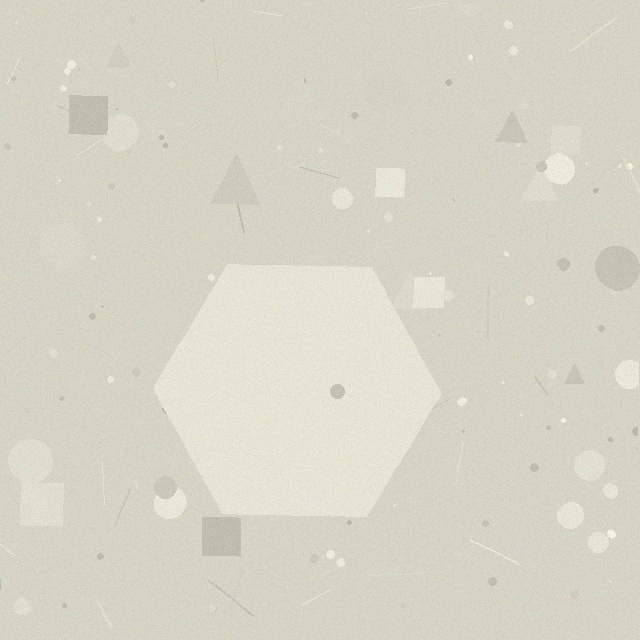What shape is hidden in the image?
A hexagon is hidden in the image.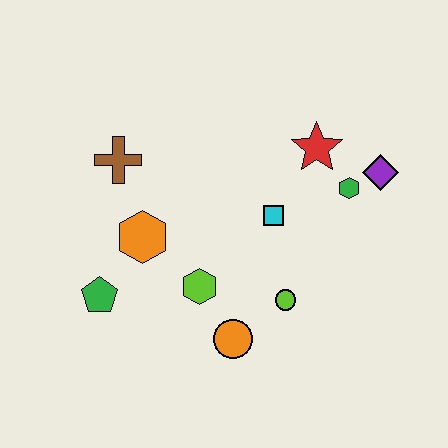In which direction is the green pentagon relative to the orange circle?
The green pentagon is to the left of the orange circle.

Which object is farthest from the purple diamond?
The green pentagon is farthest from the purple diamond.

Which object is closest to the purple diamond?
The green hexagon is closest to the purple diamond.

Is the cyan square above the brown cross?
No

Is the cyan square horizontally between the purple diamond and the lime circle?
No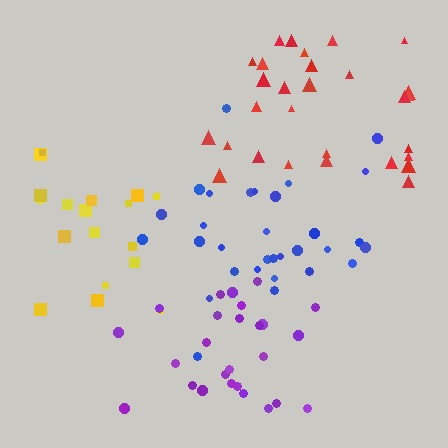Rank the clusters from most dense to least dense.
purple, blue, red, yellow.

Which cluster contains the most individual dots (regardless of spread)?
Blue (31).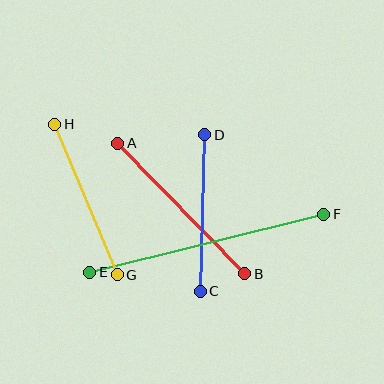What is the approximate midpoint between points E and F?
The midpoint is at approximately (207, 243) pixels.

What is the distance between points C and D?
The distance is approximately 157 pixels.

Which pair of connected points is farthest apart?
Points E and F are farthest apart.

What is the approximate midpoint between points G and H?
The midpoint is at approximately (86, 200) pixels.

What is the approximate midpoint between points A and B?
The midpoint is at approximately (181, 209) pixels.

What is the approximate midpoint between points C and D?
The midpoint is at approximately (203, 213) pixels.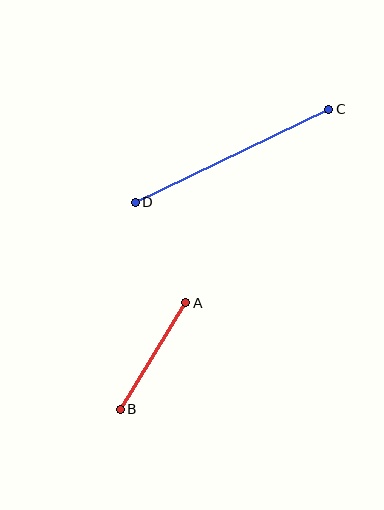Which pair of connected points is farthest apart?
Points C and D are farthest apart.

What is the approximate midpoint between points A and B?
The midpoint is at approximately (153, 356) pixels.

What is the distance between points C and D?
The distance is approximately 215 pixels.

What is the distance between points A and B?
The distance is approximately 125 pixels.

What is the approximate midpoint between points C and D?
The midpoint is at approximately (232, 156) pixels.